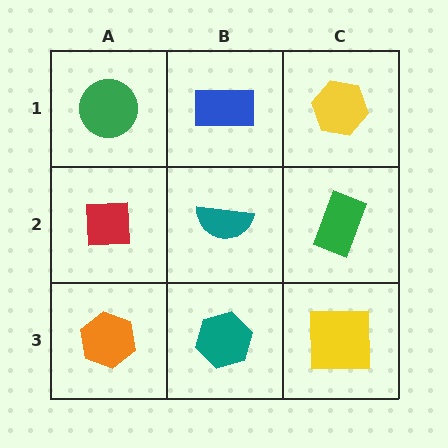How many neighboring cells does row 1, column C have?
2.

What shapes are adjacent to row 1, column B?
A teal semicircle (row 2, column B), a green circle (row 1, column A), a yellow hexagon (row 1, column C).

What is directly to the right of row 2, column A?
A teal semicircle.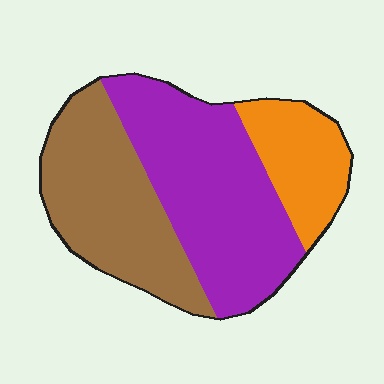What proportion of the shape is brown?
Brown takes up about three eighths (3/8) of the shape.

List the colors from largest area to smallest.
From largest to smallest: purple, brown, orange.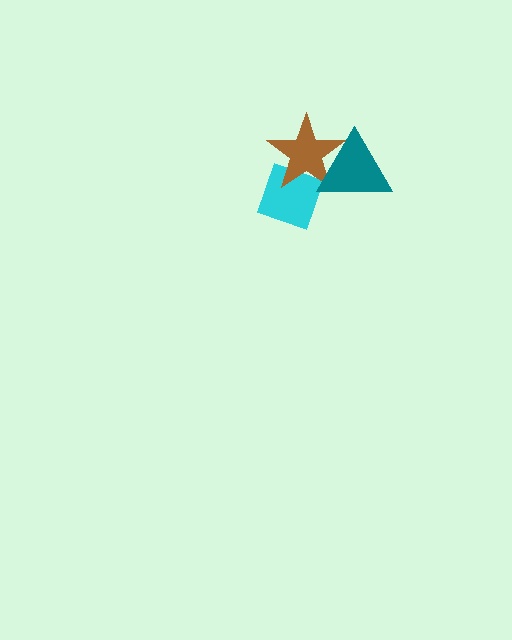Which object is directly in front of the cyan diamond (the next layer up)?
The brown star is directly in front of the cyan diamond.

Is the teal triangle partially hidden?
No, no other shape covers it.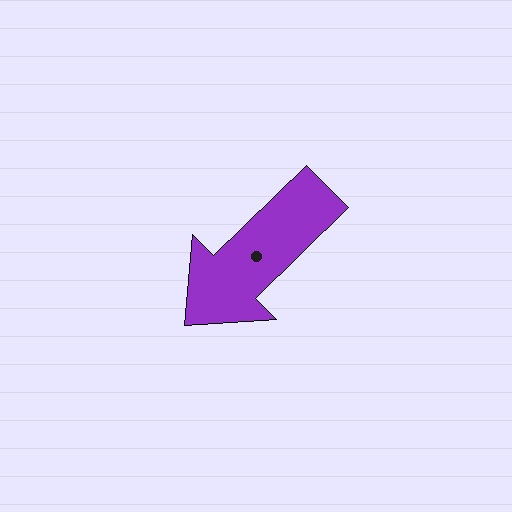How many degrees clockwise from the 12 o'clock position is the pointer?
Approximately 226 degrees.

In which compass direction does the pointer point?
Southwest.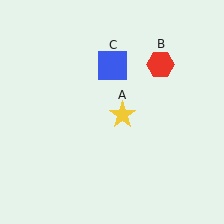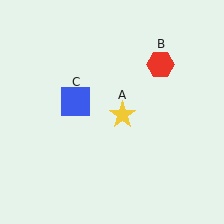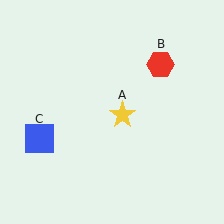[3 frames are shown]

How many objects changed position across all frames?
1 object changed position: blue square (object C).